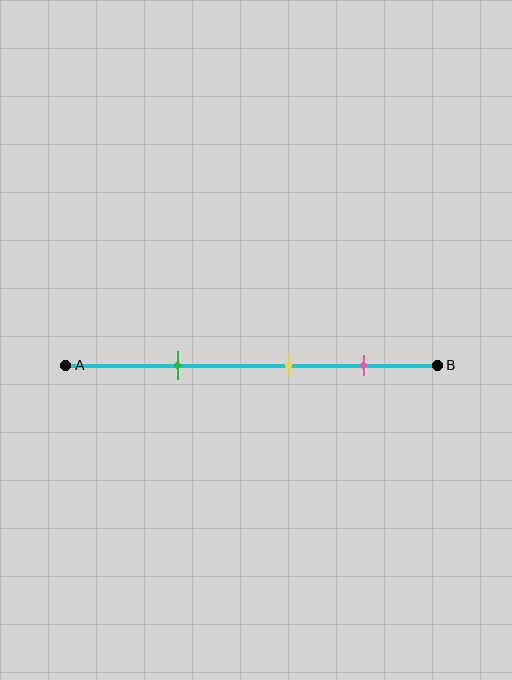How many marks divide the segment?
There are 3 marks dividing the segment.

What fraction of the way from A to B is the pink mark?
The pink mark is approximately 80% (0.8) of the way from A to B.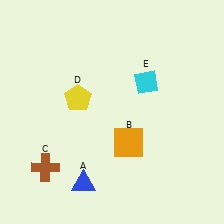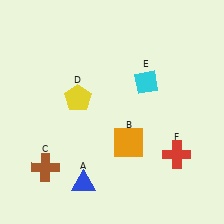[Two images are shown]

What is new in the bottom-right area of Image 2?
A red cross (F) was added in the bottom-right area of Image 2.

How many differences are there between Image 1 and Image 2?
There is 1 difference between the two images.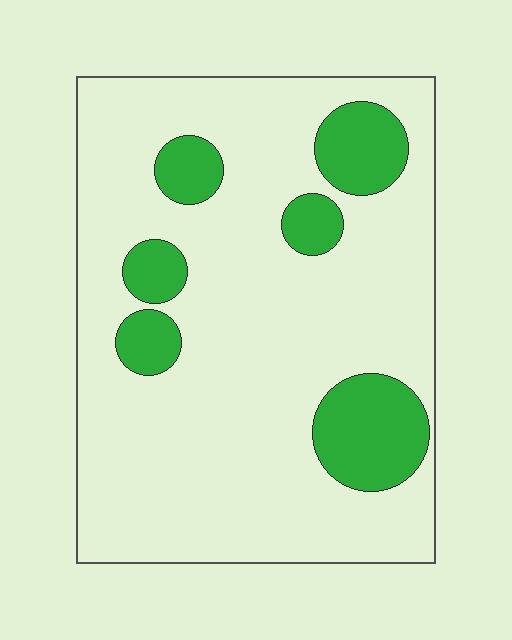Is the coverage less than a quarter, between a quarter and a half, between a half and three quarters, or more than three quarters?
Less than a quarter.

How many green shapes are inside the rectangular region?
6.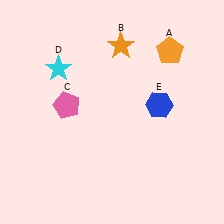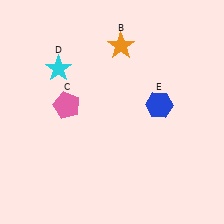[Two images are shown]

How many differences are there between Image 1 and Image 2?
There is 1 difference between the two images.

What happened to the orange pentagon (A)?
The orange pentagon (A) was removed in Image 2. It was in the top-right area of Image 1.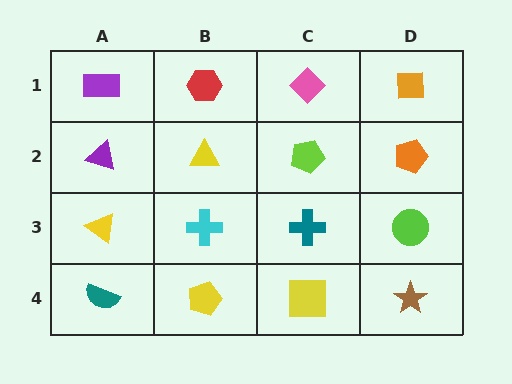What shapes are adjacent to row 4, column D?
A lime circle (row 3, column D), a yellow square (row 4, column C).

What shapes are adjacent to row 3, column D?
An orange pentagon (row 2, column D), a brown star (row 4, column D), a teal cross (row 3, column C).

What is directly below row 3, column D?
A brown star.